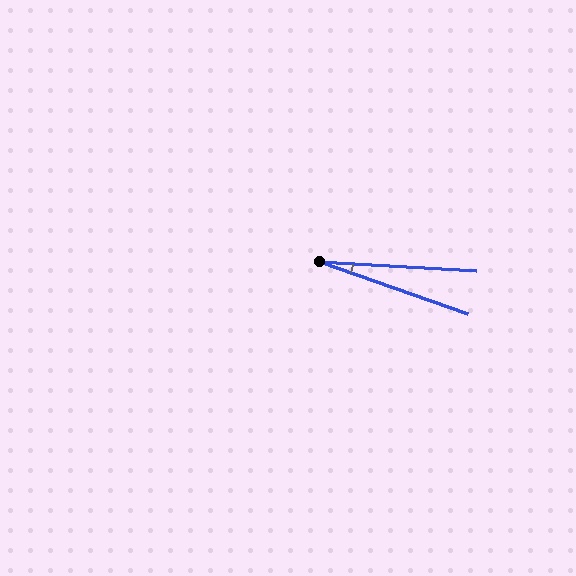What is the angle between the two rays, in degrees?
Approximately 16 degrees.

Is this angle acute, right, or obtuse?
It is acute.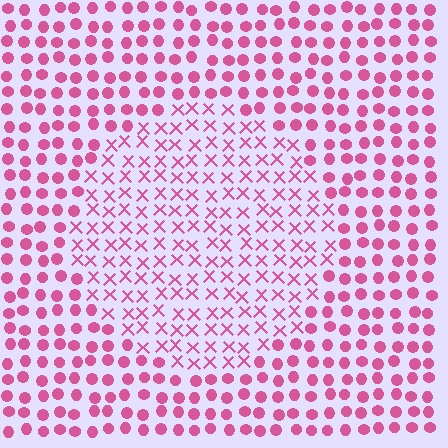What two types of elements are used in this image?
The image uses X marks inside the circle region and circles outside it.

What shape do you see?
I see a circle.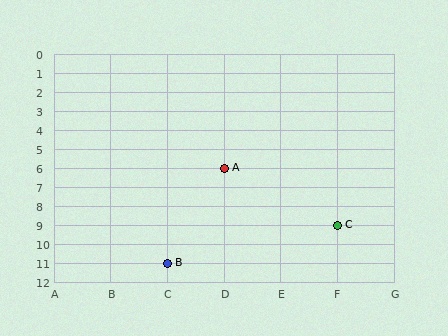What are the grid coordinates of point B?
Point B is at grid coordinates (C, 11).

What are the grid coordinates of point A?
Point A is at grid coordinates (D, 6).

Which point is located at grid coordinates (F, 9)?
Point C is at (F, 9).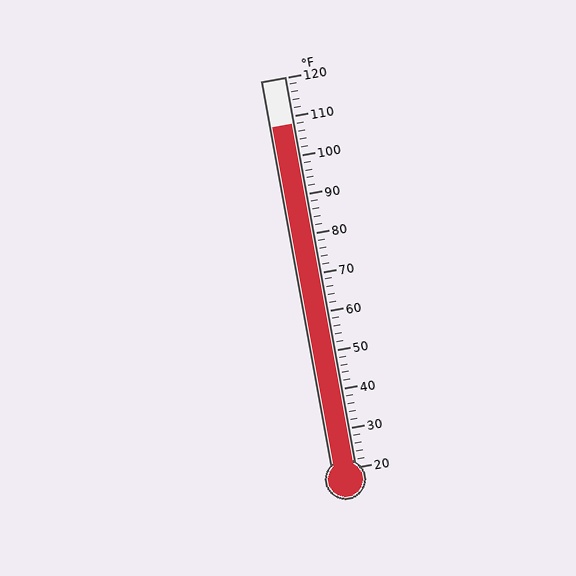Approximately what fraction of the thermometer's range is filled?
The thermometer is filled to approximately 90% of its range.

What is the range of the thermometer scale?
The thermometer scale ranges from 20°F to 120°F.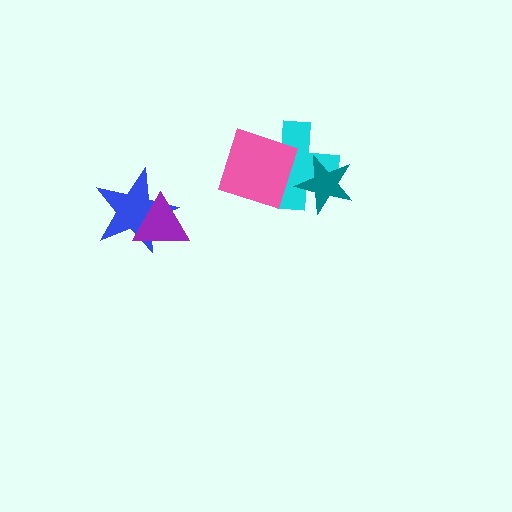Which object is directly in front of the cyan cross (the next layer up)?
The pink square is directly in front of the cyan cross.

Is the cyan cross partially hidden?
Yes, it is partially covered by another shape.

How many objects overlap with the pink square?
1 object overlaps with the pink square.